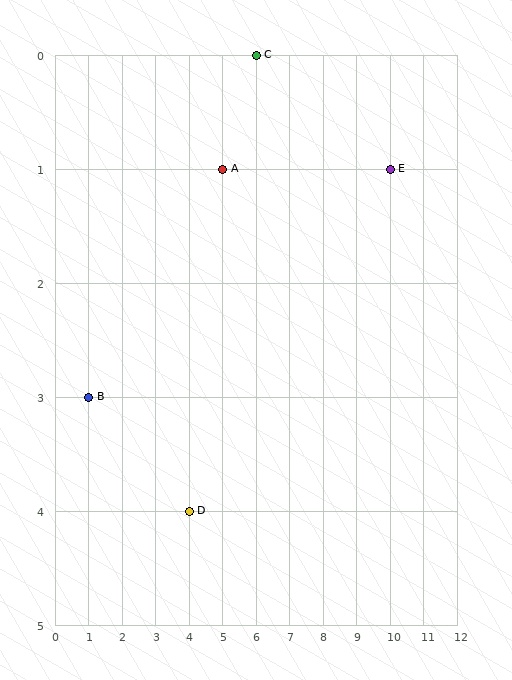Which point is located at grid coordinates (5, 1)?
Point A is at (5, 1).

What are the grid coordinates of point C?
Point C is at grid coordinates (6, 0).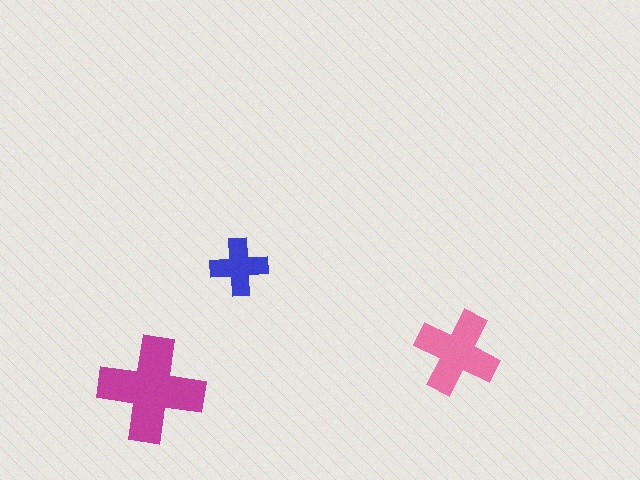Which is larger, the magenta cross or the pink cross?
The magenta one.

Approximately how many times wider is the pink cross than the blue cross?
About 1.5 times wider.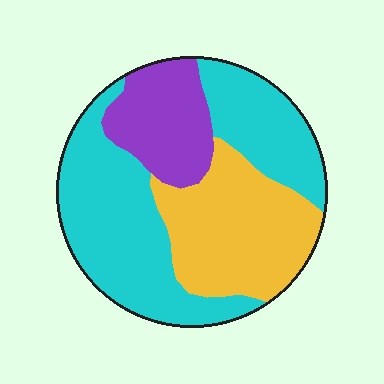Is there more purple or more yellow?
Yellow.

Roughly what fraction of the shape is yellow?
Yellow takes up about one third (1/3) of the shape.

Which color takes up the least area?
Purple, at roughly 20%.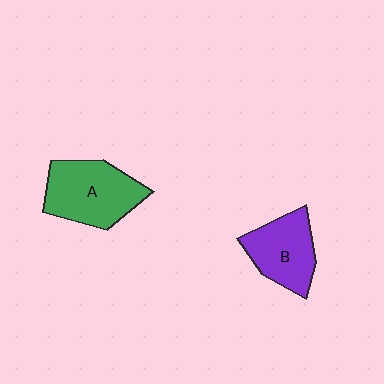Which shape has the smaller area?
Shape B (purple).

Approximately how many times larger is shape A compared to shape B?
Approximately 1.3 times.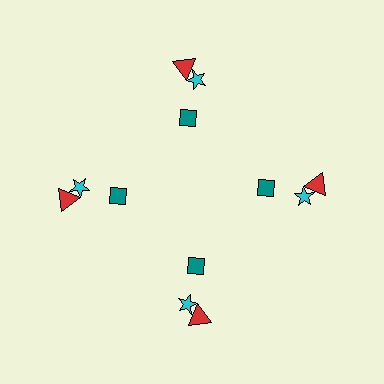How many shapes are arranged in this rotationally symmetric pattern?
There are 12 shapes, arranged in 4 groups of 3.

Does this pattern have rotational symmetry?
Yes, this pattern has 4-fold rotational symmetry. It looks the same after rotating 90 degrees around the center.